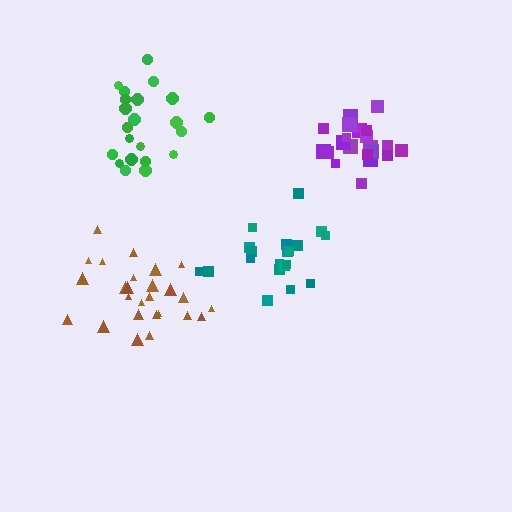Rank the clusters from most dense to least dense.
purple, green, brown, teal.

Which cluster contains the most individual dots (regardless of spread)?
Brown (26).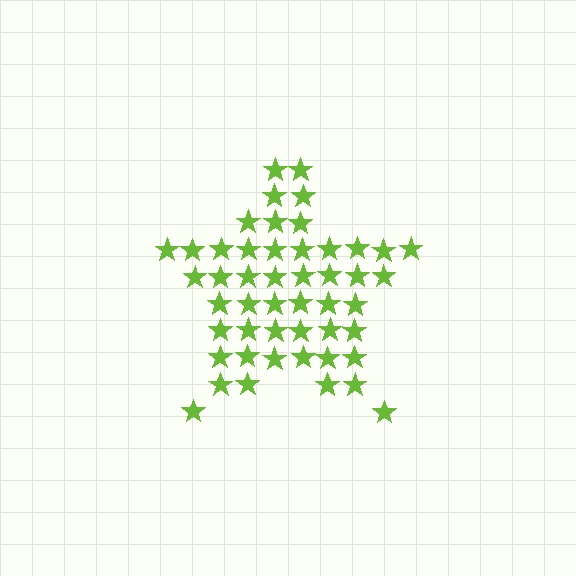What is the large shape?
The large shape is a star.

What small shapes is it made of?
It is made of small stars.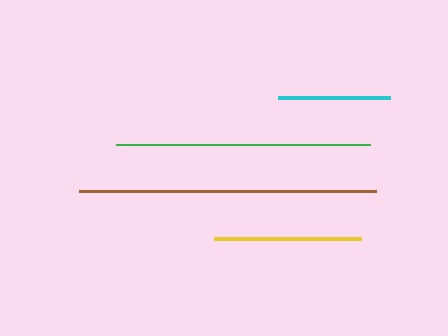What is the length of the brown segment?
The brown segment is approximately 297 pixels long.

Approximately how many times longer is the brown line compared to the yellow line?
The brown line is approximately 2.0 times the length of the yellow line.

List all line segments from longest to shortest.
From longest to shortest: brown, green, yellow, cyan.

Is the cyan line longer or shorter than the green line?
The green line is longer than the cyan line.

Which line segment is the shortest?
The cyan line is the shortest at approximately 112 pixels.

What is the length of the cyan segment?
The cyan segment is approximately 112 pixels long.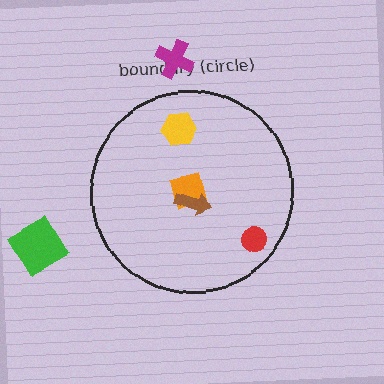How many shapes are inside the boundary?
4 inside, 2 outside.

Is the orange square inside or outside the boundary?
Inside.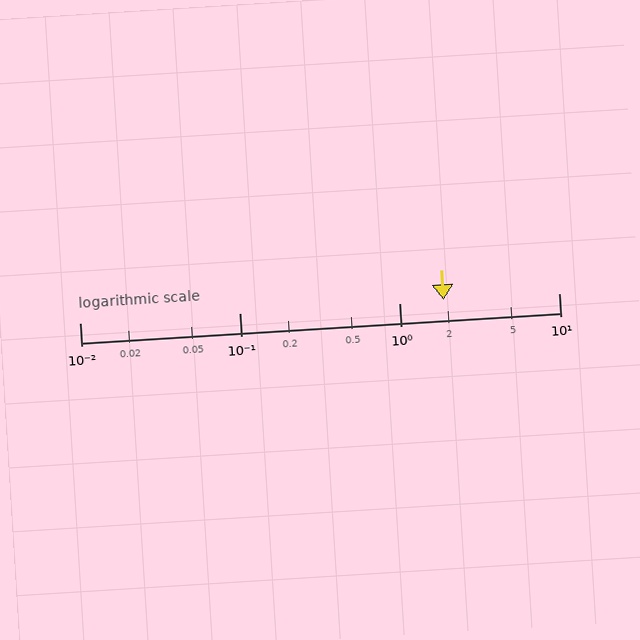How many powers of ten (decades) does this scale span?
The scale spans 3 decades, from 0.01 to 10.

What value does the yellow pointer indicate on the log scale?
The pointer indicates approximately 1.9.